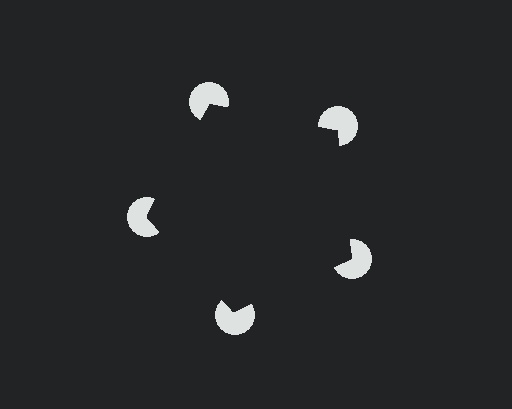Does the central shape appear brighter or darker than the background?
It typically appears slightly darker than the background, even though no actual brightness change is drawn.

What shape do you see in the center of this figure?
An illusory pentagon — its edges are inferred from the aligned wedge cuts in the pac-man discs, not physically drawn.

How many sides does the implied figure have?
5 sides.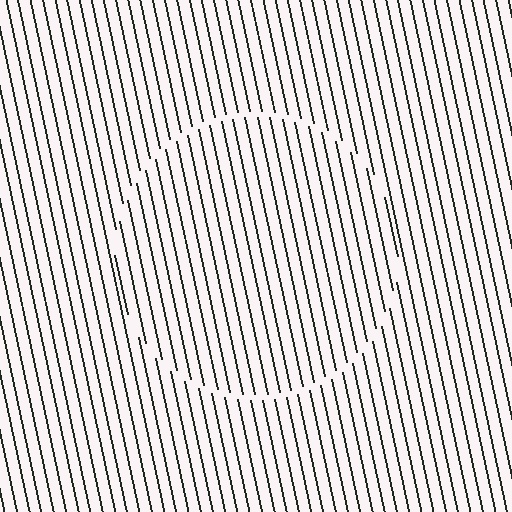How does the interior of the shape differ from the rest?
The interior of the shape contains the same grating, shifted by half a period — the contour is defined by the phase discontinuity where line-ends from the inner and outer gratings abut.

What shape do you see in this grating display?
An illusory circle. The interior of the shape contains the same grating, shifted by half a period — the contour is defined by the phase discontinuity where line-ends from the inner and outer gratings abut.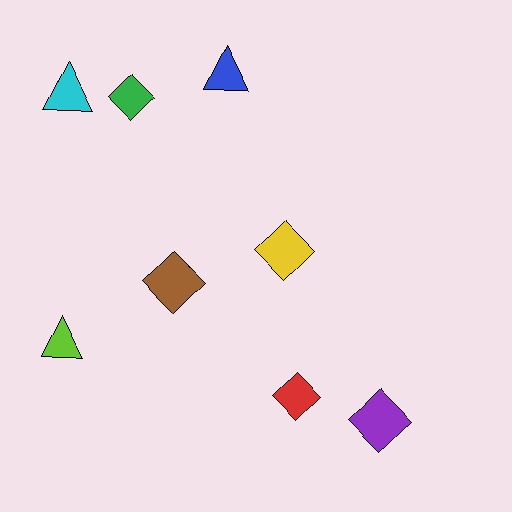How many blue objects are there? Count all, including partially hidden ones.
There is 1 blue object.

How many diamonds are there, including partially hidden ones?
There are 5 diamonds.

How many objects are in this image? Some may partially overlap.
There are 8 objects.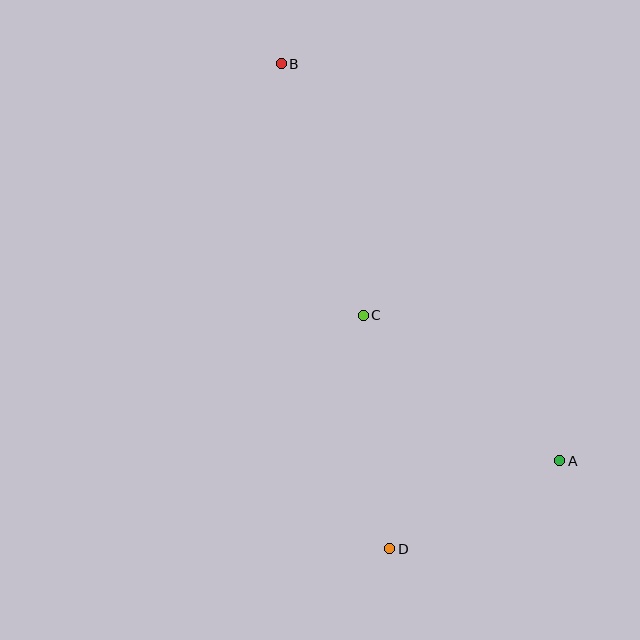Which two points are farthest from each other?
Points B and D are farthest from each other.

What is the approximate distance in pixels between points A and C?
The distance between A and C is approximately 244 pixels.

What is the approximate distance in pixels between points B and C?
The distance between B and C is approximately 264 pixels.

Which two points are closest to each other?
Points A and D are closest to each other.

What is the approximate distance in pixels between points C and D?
The distance between C and D is approximately 235 pixels.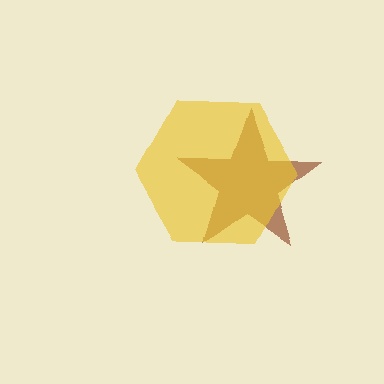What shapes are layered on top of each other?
The layered shapes are: a brown star, a yellow hexagon.